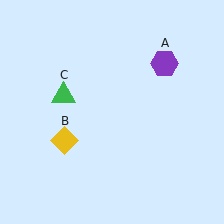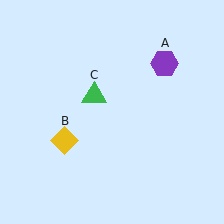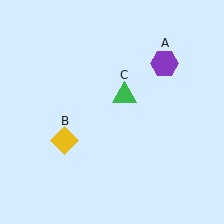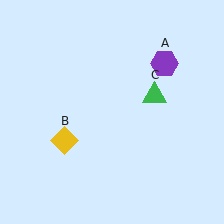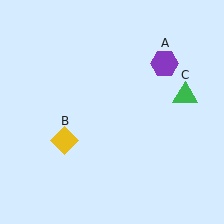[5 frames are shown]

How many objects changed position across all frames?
1 object changed position: green triangle (object C).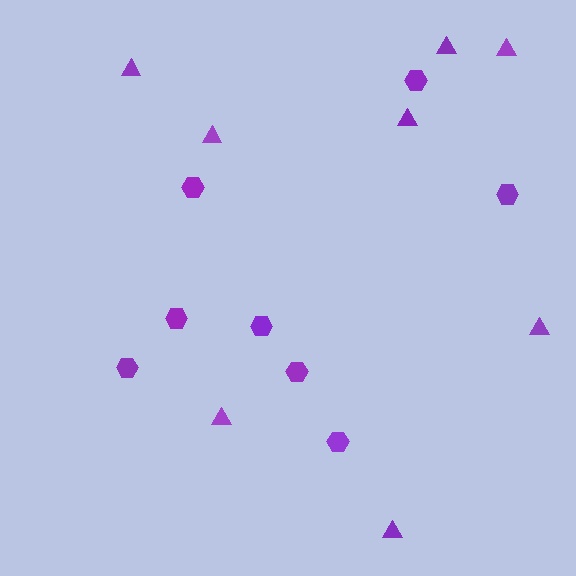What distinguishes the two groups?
There are 2 groups: one group of triangles (8) and one group of hexagons (8).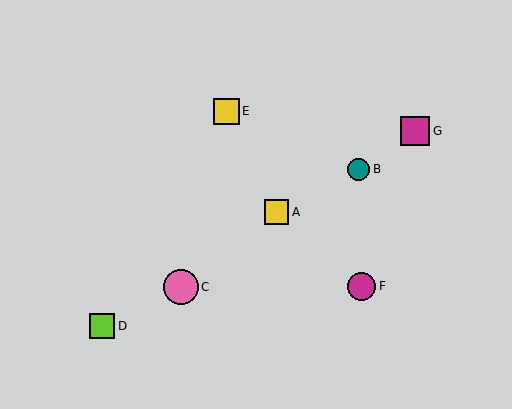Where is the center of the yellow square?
The center of the yellow square is at (226, 111).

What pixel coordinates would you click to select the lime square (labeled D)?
Click at (102, 326) to select the lime square D.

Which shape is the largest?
The pink circle (labeled C) is the largest.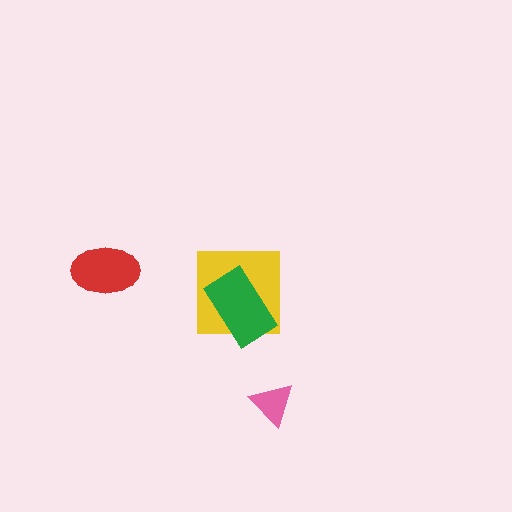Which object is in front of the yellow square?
The green rectangle is in front of the yellow square.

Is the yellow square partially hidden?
Yes, it is partially covered by another shape.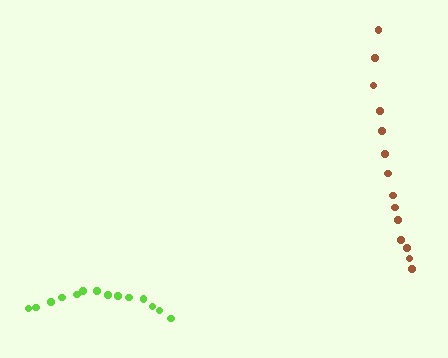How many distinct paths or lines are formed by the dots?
There are 2 distinct paths.